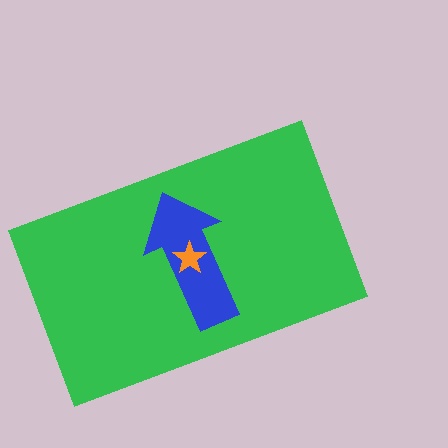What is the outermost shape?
The green rectangle.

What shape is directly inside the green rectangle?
The blue arrow.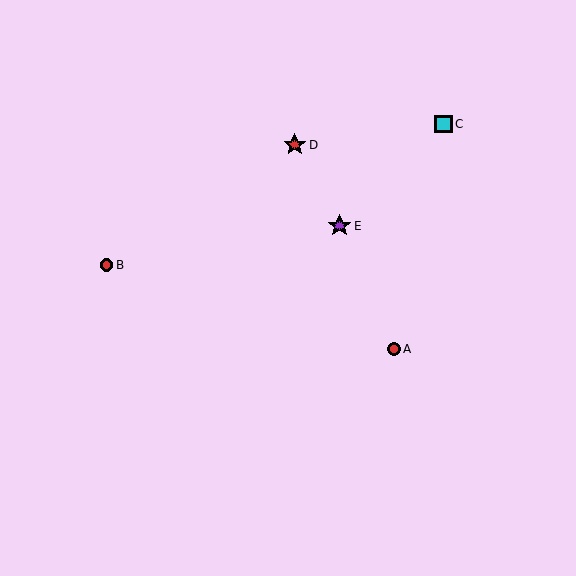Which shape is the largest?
The purple star (labeled E) is the largest.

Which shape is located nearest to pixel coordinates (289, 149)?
The red star (labeled D) at (295, 145) is nearest to that location.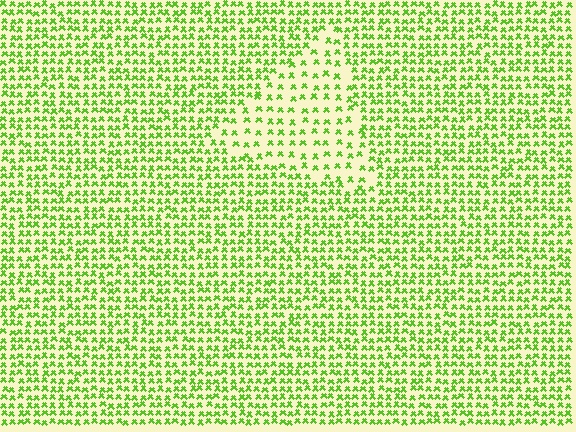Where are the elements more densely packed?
The elements are more densely packed outside the triangle boundary.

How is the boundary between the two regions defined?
The boundary is defined by a change in element density (approximately 2.0x ratio). All elements are the same color, size, and shape.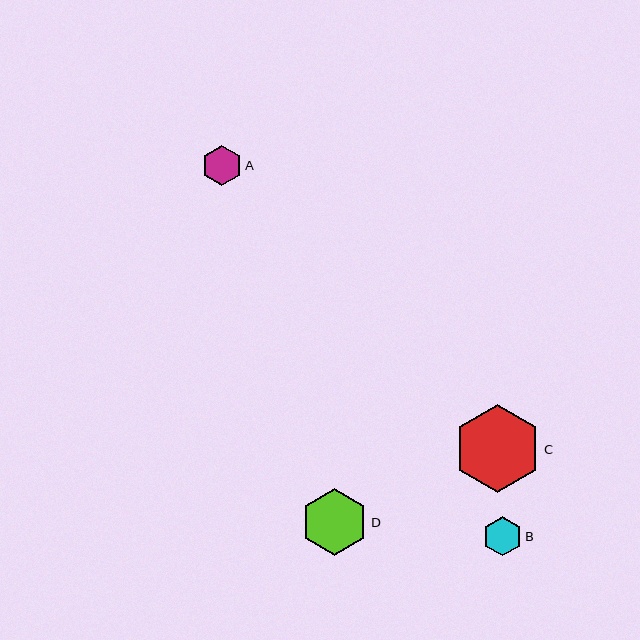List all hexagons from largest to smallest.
From largest to smallest: C, D, A, B.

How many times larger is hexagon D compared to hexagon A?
Hexagon D is approximately 1.7 times the size of hexagon A.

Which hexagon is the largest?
Hexagon C is the largest with a size of approximately 88 pixels.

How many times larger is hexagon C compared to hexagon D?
Hexagon C is approximately 1.3 times the size of hexagon D.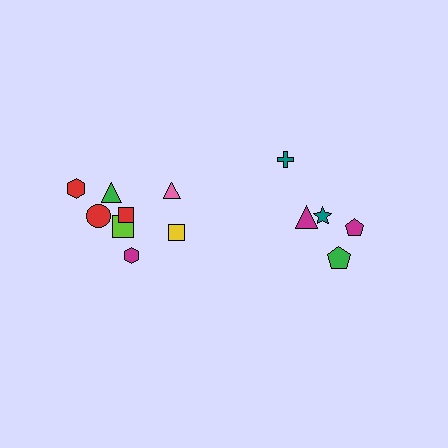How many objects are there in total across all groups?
There are 13 objects.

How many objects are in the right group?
There are 5 objects.